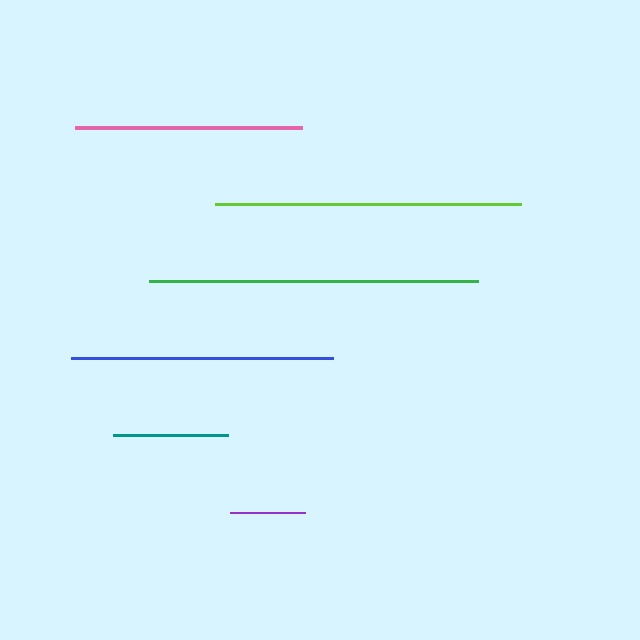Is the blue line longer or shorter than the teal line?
The blue line is longer than the teal line.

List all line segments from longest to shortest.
From longest to shortest: green, lime, blue, pink, teal, purple.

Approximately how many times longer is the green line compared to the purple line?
The green line is approximately 4.4 times the length of the purple line.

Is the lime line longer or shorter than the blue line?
The lime line is longer than the blue line.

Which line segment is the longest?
The green line is the longest at approximately 330 pixels.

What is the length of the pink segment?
The pink segment is approximately 227 pixels long.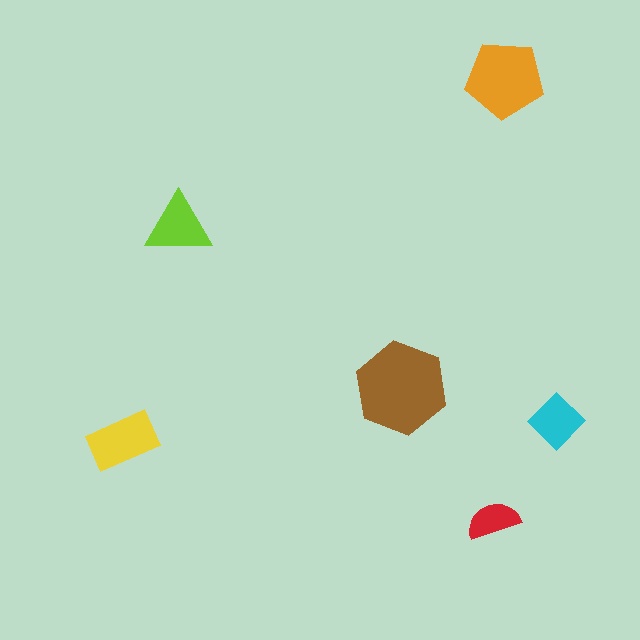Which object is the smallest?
The red semicircle.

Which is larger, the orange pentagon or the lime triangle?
The orange pentagon.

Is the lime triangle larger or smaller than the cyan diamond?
Larger.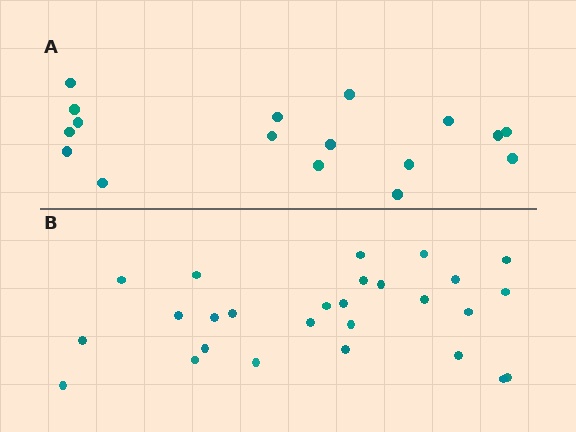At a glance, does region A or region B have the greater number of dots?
Region B (the bottom region) has more dots.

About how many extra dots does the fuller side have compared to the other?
Region B has roughly 10 or so more dots than region A.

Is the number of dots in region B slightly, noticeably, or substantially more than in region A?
Region B has substantially more. The ratio is roughly 1.6 to 1.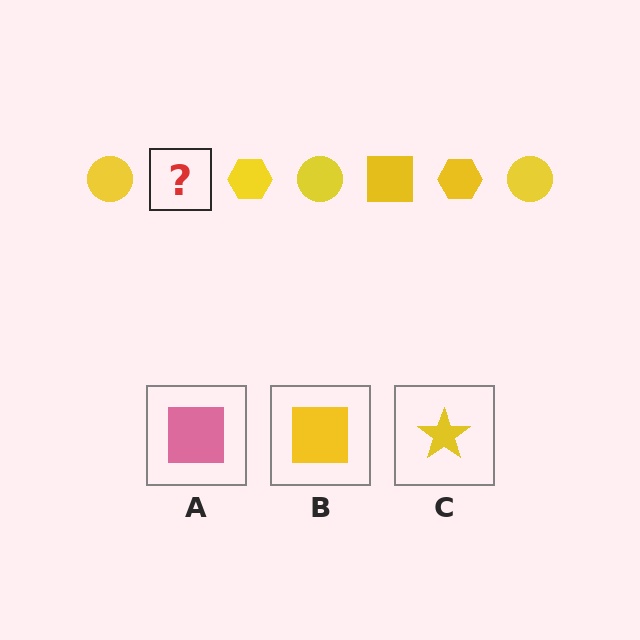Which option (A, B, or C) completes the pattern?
B.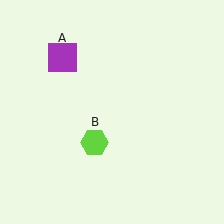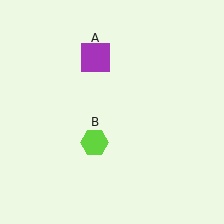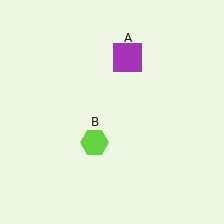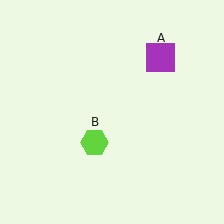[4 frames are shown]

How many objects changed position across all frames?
1 object changed position: purple square (object A).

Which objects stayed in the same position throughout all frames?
Lime hexagon (object B) remained stationary.